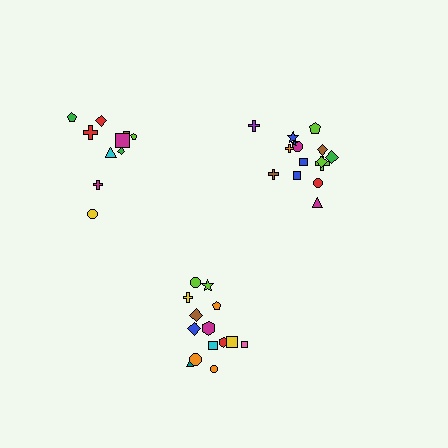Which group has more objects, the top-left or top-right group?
The top-right group.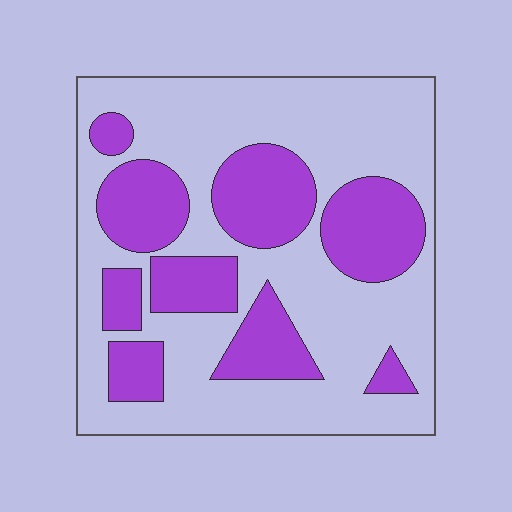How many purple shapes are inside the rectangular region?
9.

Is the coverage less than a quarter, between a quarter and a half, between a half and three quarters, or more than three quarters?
Between a quarter and a half.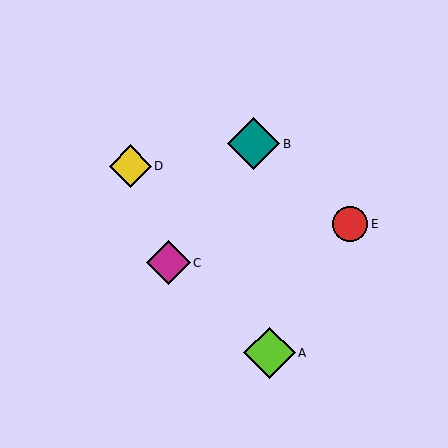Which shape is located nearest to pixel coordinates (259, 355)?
The lime diamond (labeled A) at (269, 353) is nearest to that location.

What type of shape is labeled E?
Shape E is a red circle.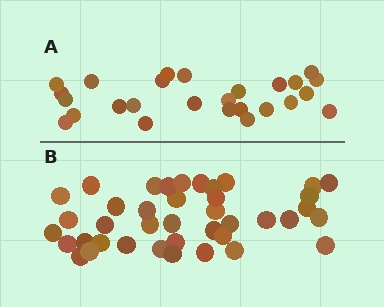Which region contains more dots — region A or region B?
Region B (the bottom region) has more dots.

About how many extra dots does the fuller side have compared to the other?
Region B has approximately 15 more dots than region A.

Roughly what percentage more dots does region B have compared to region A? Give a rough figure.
About 55% more.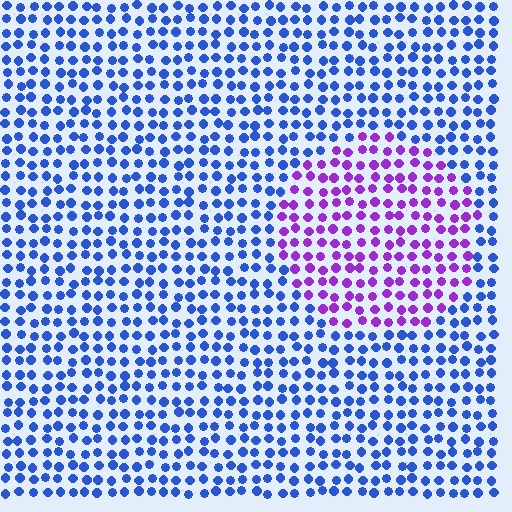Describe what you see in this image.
The image is filled with small blue elements in a uniform arrangement. A circle-shaped region is visible where the elements are tinted to a slightly different hue, forming a subtle color boundary.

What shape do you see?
I see a circle.